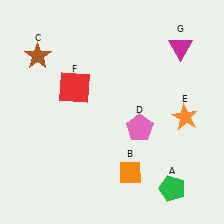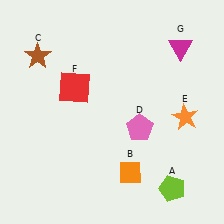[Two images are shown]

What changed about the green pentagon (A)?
In Image 1, A is green. In Image 2, it changed to lime.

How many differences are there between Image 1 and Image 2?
There is 1 difference between the two images.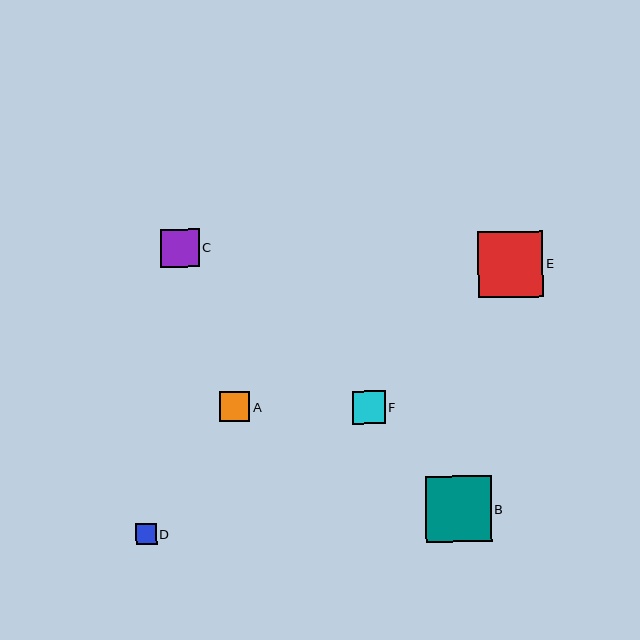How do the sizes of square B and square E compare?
Square B and square E are approximately the same size.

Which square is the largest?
Square B is the largest with a size of approximately 65 pixels.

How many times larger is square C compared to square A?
Square C is approximately 1.3 times the size of square A.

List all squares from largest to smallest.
From largest to smallest: B, E, C, F, A, D.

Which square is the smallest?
Square D is the smallest with a size of approximately 21 pixels.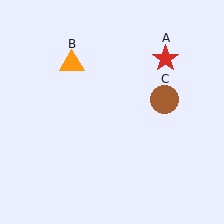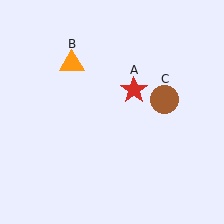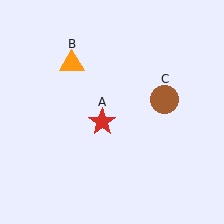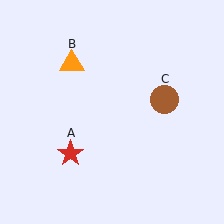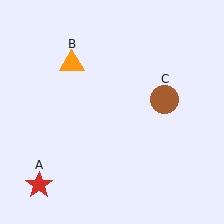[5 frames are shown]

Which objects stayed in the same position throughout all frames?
Orange triangle (object B) and brown circle (object C) remained stationary.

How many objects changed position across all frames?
1 object changed position: red star (object A).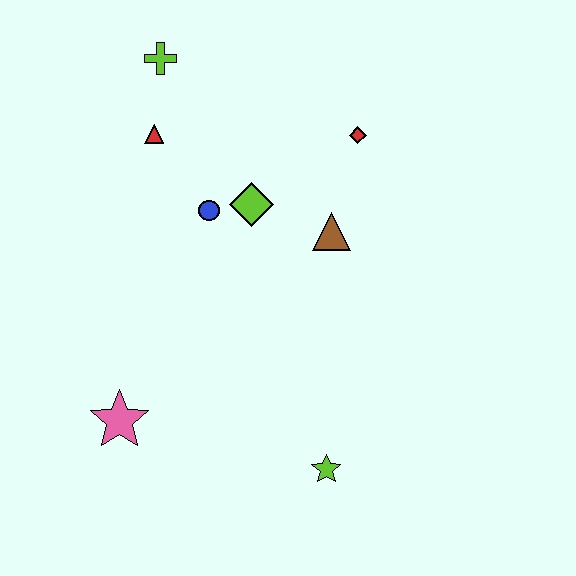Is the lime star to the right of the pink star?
Yes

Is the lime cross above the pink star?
Yes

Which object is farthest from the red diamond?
The pink star is farthest from the red diamond.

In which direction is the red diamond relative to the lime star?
The red diamond is above the lime star.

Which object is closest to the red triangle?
The lime cross is closest to the red triangle.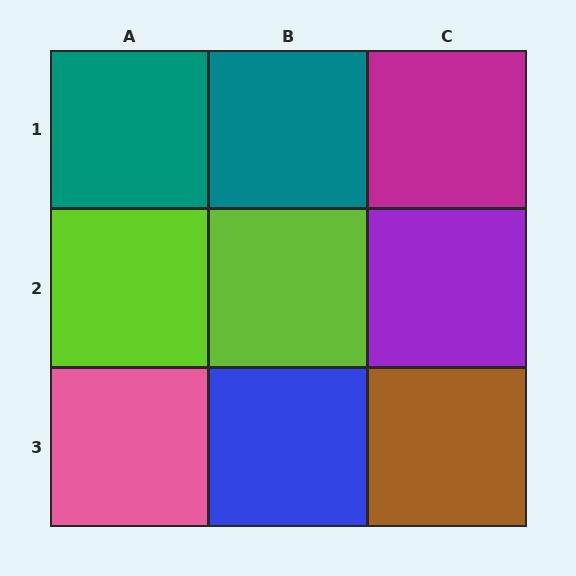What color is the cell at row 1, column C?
Magenta.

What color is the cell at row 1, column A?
Teal.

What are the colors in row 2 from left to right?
Lime, lime, purple.